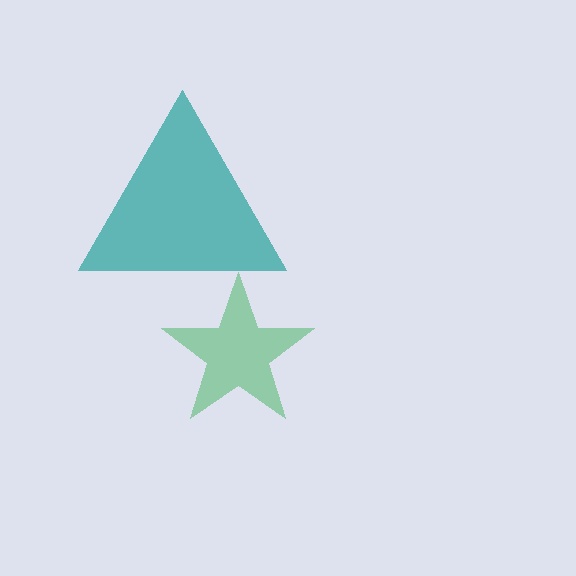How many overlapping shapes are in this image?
There are 2 overlapping shapes in the image.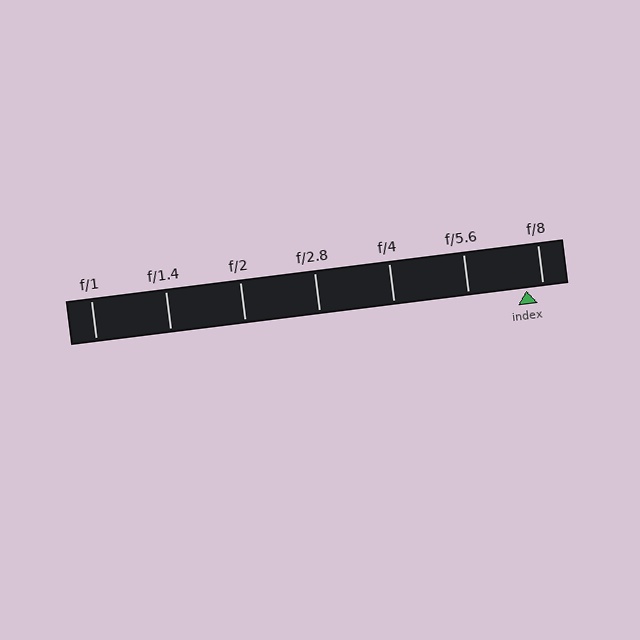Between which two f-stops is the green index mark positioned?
The index mark is between f/5.6 and f/8.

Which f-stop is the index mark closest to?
The index mark is closest to f/8.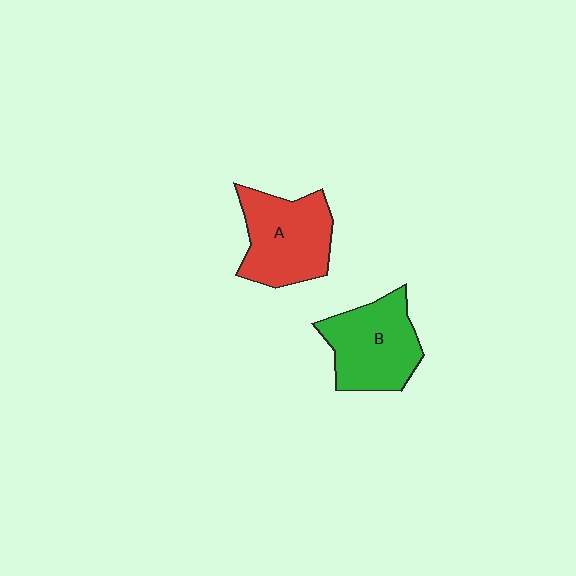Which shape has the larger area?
Shape A (red).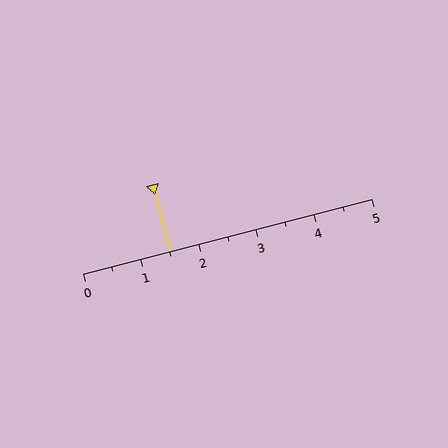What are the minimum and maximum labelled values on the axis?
The axis runs from 0 to 5.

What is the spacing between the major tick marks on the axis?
The major ticks are spaced 1 apart.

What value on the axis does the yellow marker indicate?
The marker indicates approximately 1.5.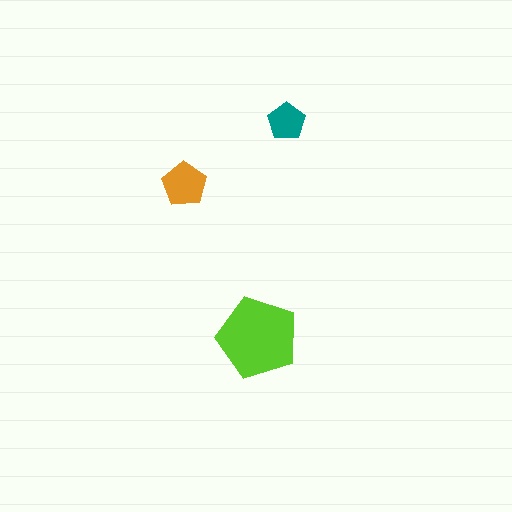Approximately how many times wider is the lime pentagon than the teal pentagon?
About 2 times wider.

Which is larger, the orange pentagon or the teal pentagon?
The orange one.